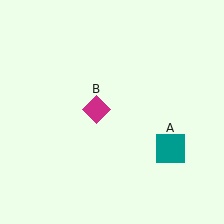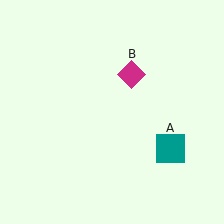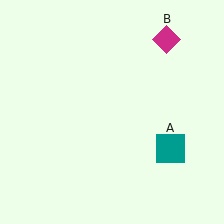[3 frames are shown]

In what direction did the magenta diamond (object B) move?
The magenta diamond (object B) moved up and to the right.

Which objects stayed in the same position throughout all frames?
Teal square (object A) remained stationary.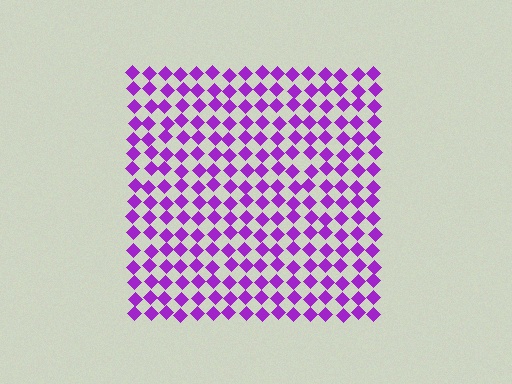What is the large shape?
The large shape is a square.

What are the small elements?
The small elements are diamonds.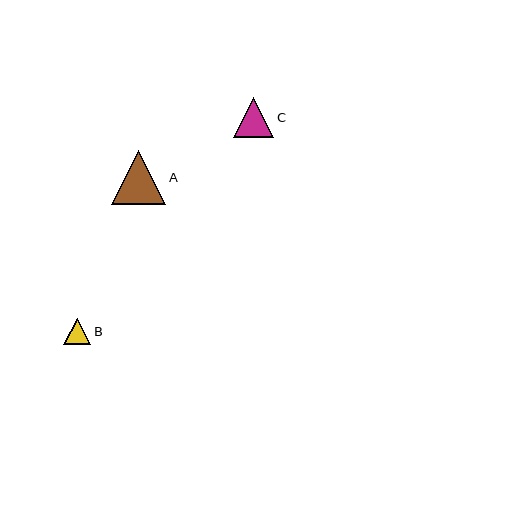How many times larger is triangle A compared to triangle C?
Triangle A is approximately 1.3 times the size of triangle C.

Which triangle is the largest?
Triangle A is the largest with a size of approximately 54 pixels.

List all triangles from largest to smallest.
From largest to smallest: A, C, B.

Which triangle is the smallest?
Triangle B is the smallest with a size of approximately 27 pixels.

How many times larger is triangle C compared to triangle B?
Triangle C is approximately 1.5 times the size of triangle B.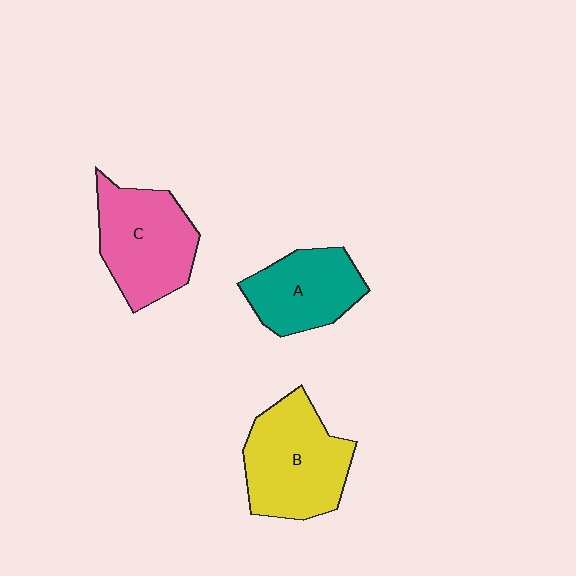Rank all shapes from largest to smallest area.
From largest to smallest: B (yellow), C (pink), A (teal).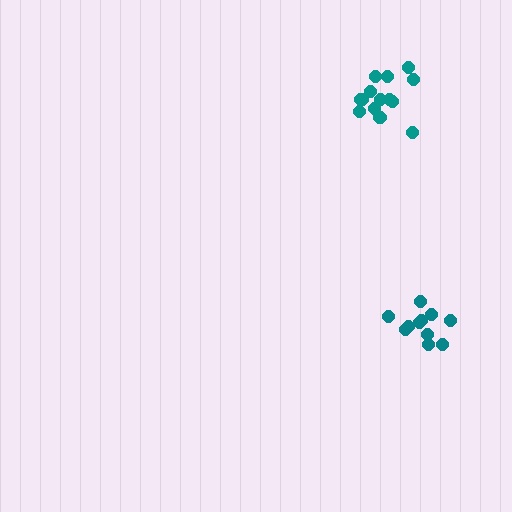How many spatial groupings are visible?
There are 2 spatial groupings.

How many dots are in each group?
Group 1: 11 dots, Group 2: 15 dots (26 total).